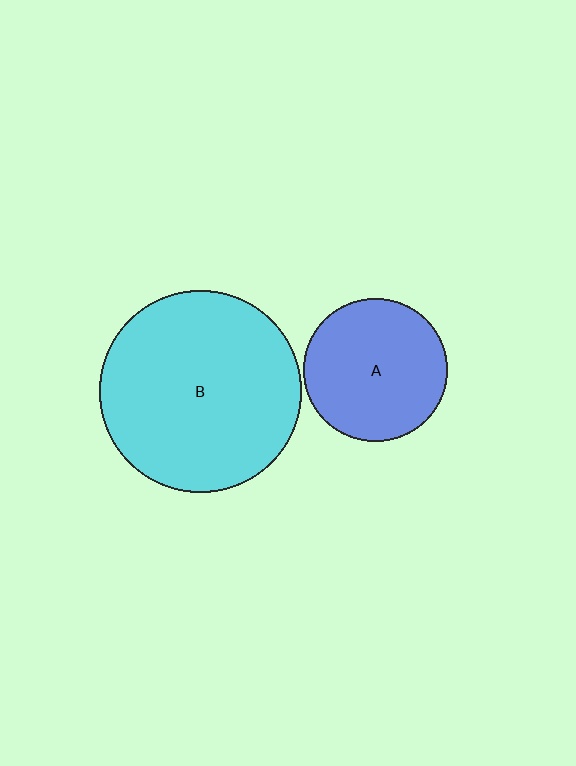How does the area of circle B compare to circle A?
Approximately 2.0 times.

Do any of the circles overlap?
No, none of the circles overlap.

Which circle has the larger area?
Circle B (cyan).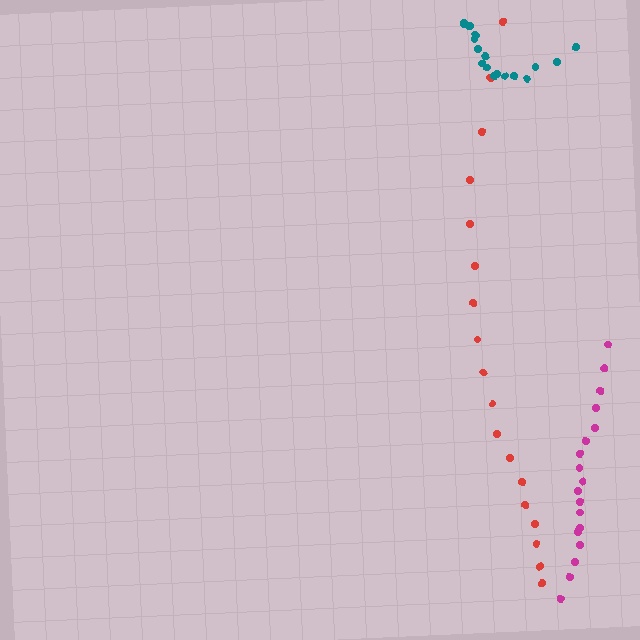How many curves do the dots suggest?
There are 3 distinct paths.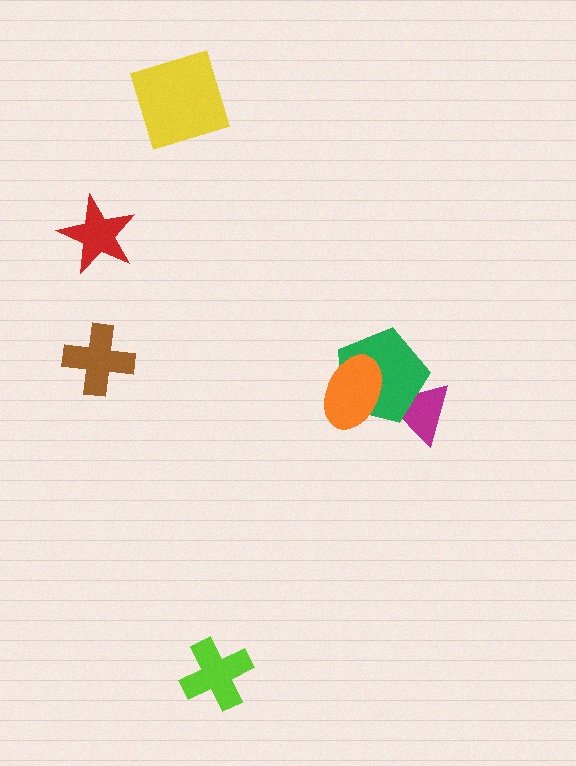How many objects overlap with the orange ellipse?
1 object overlaps with the orange ellipse.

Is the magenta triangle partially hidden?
Yes, it is partially covered by another shape.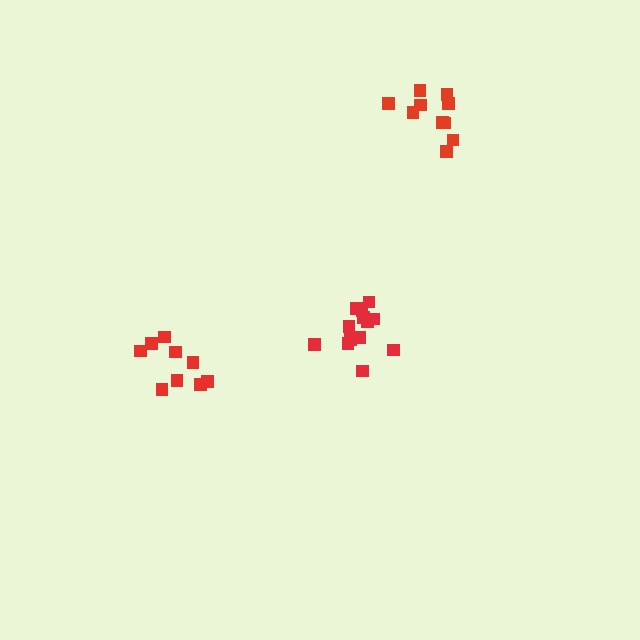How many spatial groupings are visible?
There are 3 spatial groupings.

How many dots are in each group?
Group 1: 10 dots, Group 2: 13 dots, Group 3: 9 dots (32 total).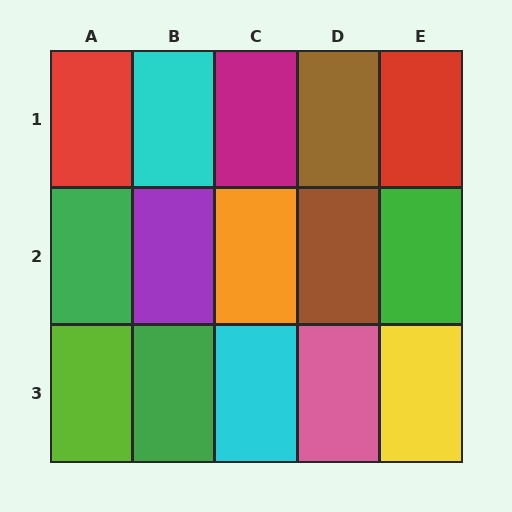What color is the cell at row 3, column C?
Cyan.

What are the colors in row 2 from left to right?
Green, purple, orange, brown, green.